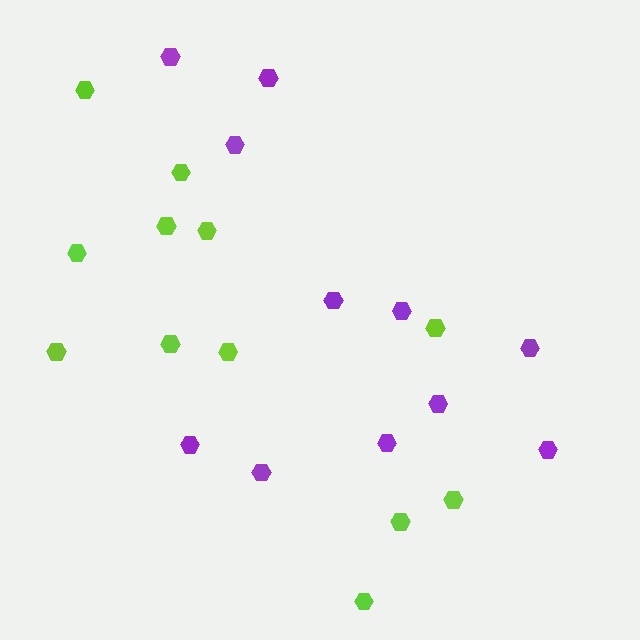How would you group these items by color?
There are 2 groups: one group of purple hexagons (11) and one group of lime hexagons (12).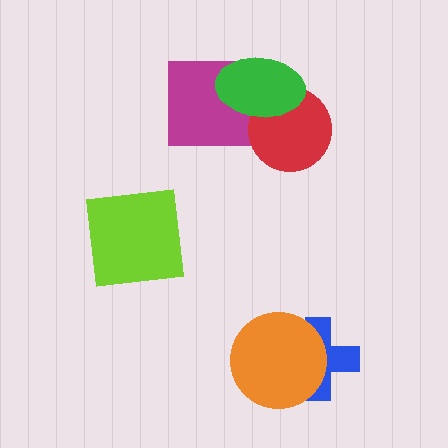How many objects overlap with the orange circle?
1 object overlaps with the orange circle.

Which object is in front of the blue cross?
The orange circle is in front of the blue cross.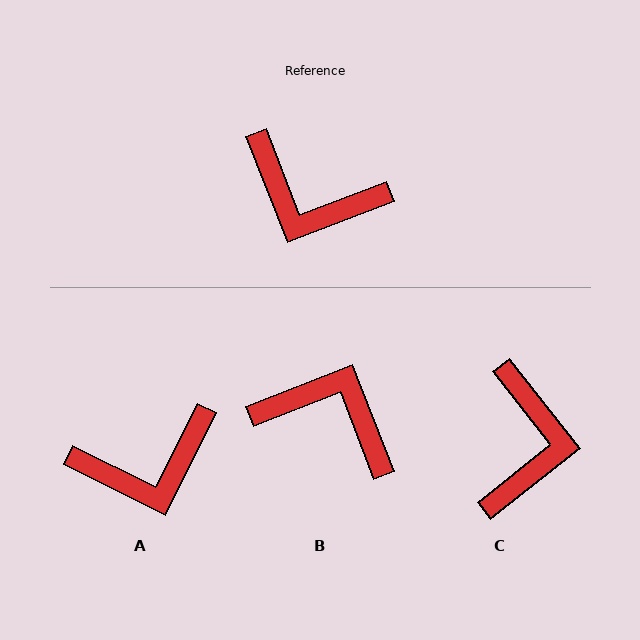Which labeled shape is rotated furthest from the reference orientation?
B, about 180 degrees away.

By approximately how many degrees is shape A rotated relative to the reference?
Approximately 42 degrees counter-clockwise.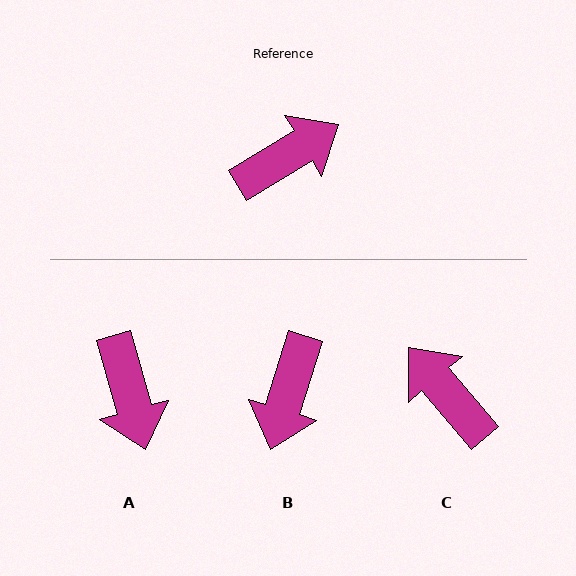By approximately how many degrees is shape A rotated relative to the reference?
Approximately 105 degrees clockwise.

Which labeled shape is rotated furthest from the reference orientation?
B, about 138 degrees away.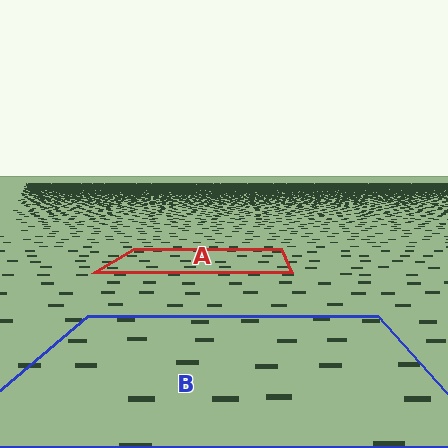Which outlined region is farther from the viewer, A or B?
Region A is farther from the viewer — the texture elements inside it appear smaller and more densely packed.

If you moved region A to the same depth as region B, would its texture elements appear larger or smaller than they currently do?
They would appear larger. At a closer depth, the same texture elements are projected at a bigger on-screen size.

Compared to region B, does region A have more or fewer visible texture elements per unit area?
Region A has more texture elements per unit area — they are packed more densely because it is farther away.